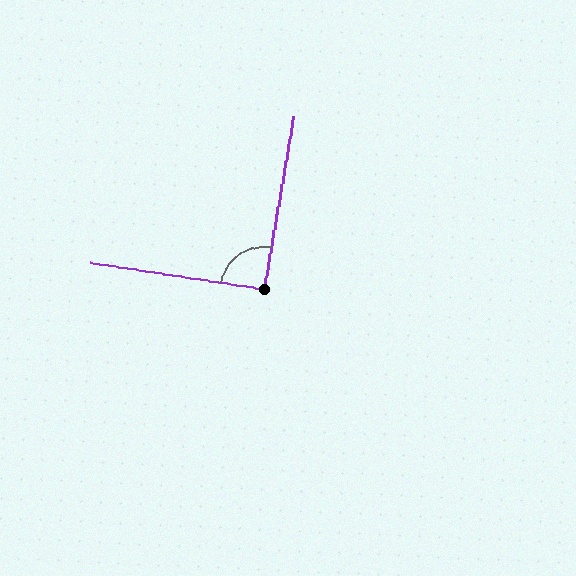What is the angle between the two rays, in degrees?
Approximately 91 degrees.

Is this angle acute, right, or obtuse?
It is approximately a right angle.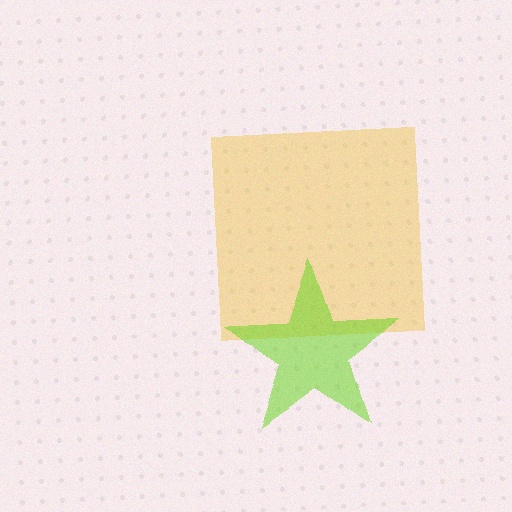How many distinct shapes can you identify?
There are 2 distinct shapes: a yellow square, a lime star.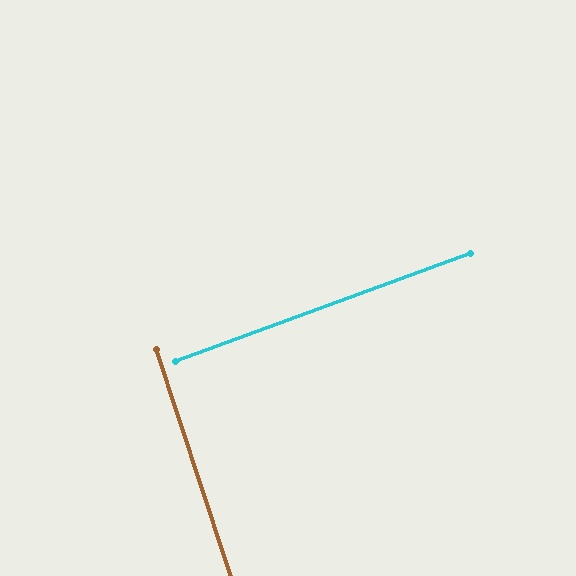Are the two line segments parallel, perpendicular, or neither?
Perpendicular — they meet at approximately 88°.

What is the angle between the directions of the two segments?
Approximately 88 degrees.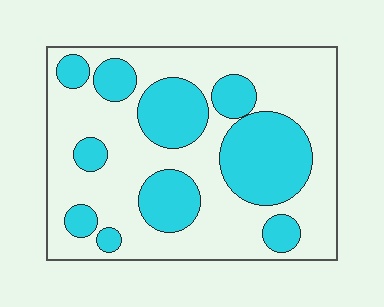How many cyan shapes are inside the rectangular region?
10.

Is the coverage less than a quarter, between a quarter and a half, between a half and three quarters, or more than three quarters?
Between a quarter and a half.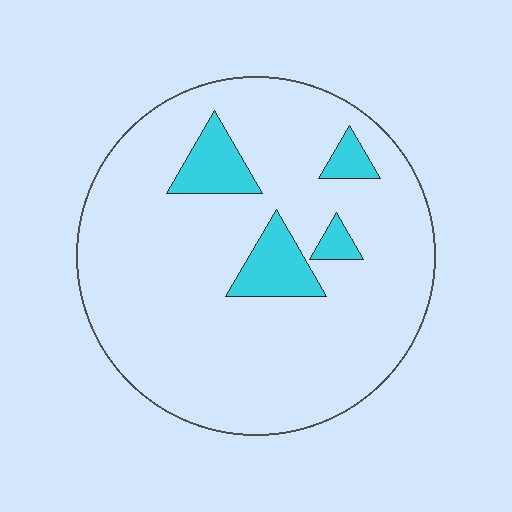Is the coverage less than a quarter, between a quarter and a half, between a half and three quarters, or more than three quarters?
Less than a quarter.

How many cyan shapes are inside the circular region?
4.